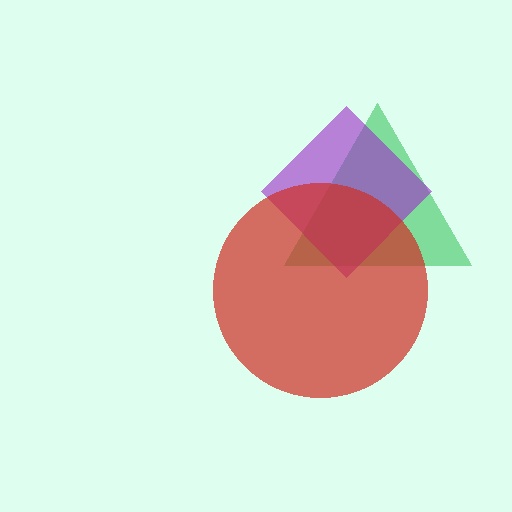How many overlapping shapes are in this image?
There are 3 overlapping shapes in the image.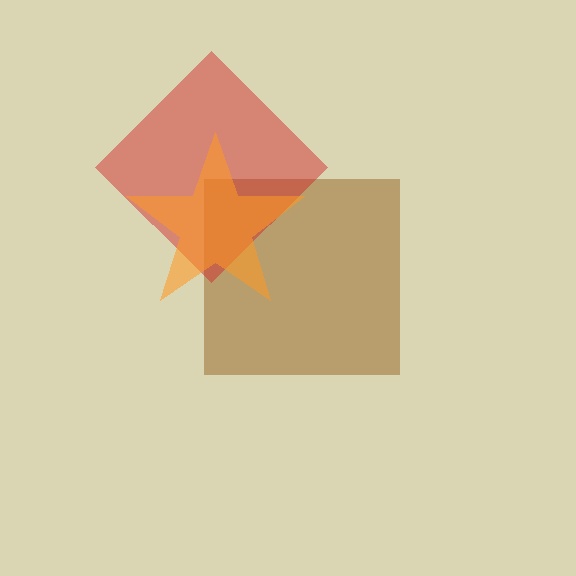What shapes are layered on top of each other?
The layered shapes are: a brown square, a red diamond, an orange star.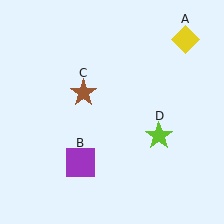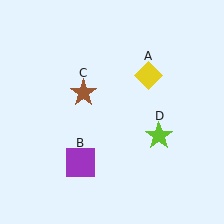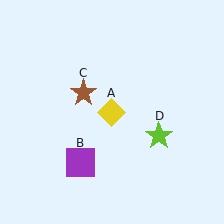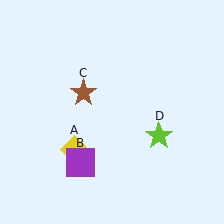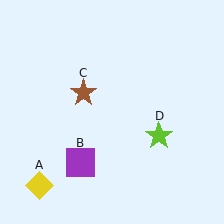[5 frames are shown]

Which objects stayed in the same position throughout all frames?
Purple square (object B) and brown star (object C) and lime star (object D) remained stationary.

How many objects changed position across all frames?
1 object changed position: yellow diamond (object A).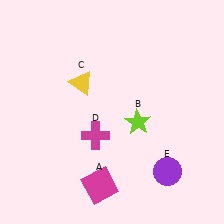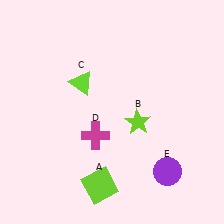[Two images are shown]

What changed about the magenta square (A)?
In Image 1, A is magenta. In Image 2, it changed to lime.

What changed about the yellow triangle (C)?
In Image 1, C is yellow. In Image 2, it changed to lime.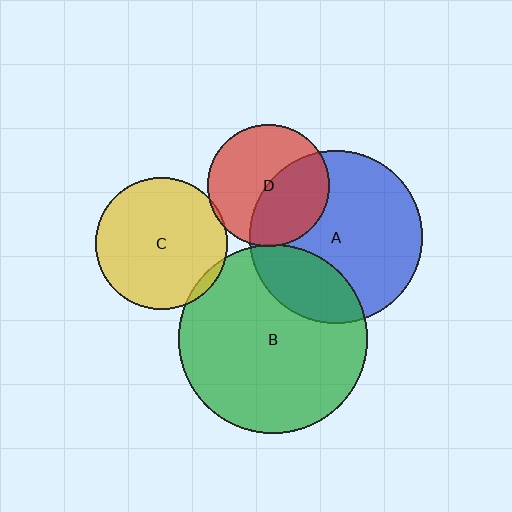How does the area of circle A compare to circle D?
Approximately 2.0 times.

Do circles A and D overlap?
Yes.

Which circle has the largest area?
Circle B (green).